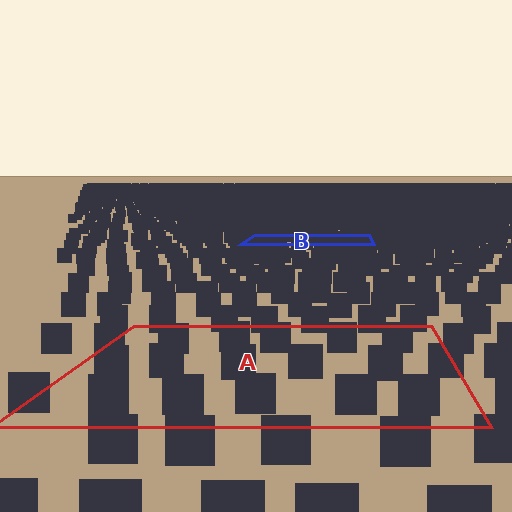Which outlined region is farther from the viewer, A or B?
Region B is farther from the viewer — the texture elements inside it appear smaller and more densely packed.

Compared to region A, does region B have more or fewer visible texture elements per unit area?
Region B has more texture elements per unit area — they are packed more densely because it is farther away.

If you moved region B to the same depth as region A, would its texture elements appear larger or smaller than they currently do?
They would appear larger. At a closer depth, the same texture elements are projected at a bigger on-screen size.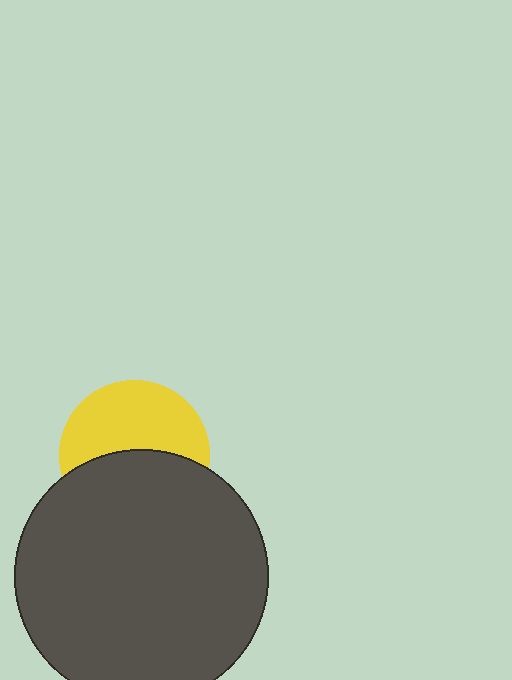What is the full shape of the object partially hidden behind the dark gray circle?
The partially hidden object is a yellow circle.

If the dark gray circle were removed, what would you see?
You would see the complete yellow circle.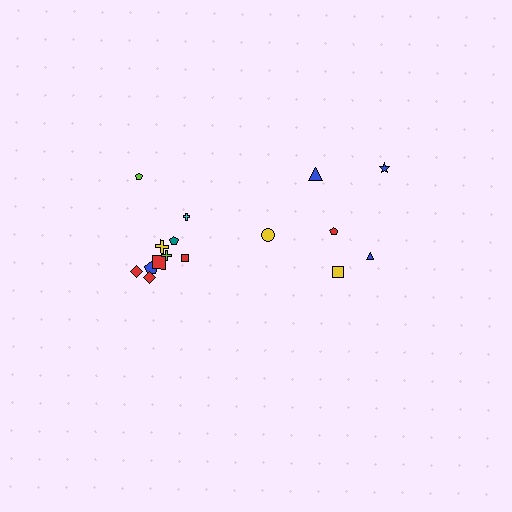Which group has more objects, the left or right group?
The left group.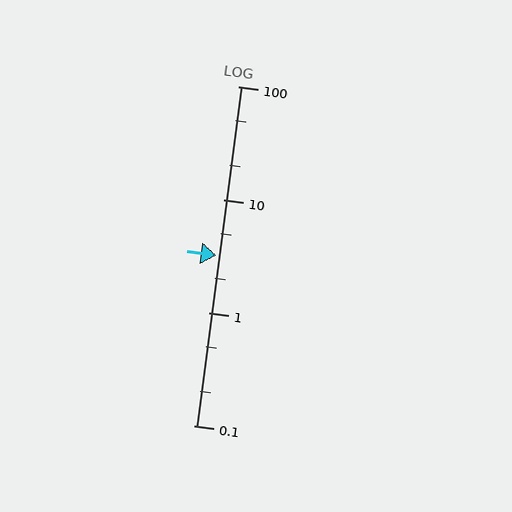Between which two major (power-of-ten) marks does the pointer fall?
The pointer is between 1 and 10.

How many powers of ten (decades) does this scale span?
The scale spans 3 decades, from 0.1 to 100.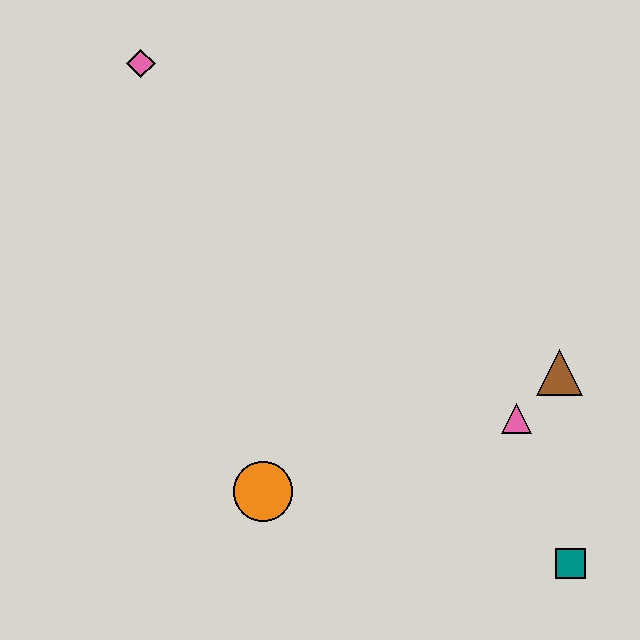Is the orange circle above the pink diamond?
No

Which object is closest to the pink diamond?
The orange circle is closest to the pink diamond.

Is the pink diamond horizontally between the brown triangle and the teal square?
No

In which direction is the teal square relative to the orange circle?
The teal square is to the right of the orange circle.